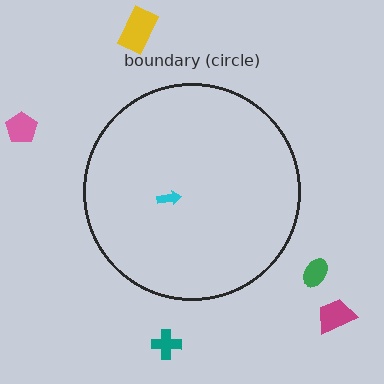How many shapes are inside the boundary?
1 inside, 5 outside.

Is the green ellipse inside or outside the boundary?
Outside.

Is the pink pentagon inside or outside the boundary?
Outside.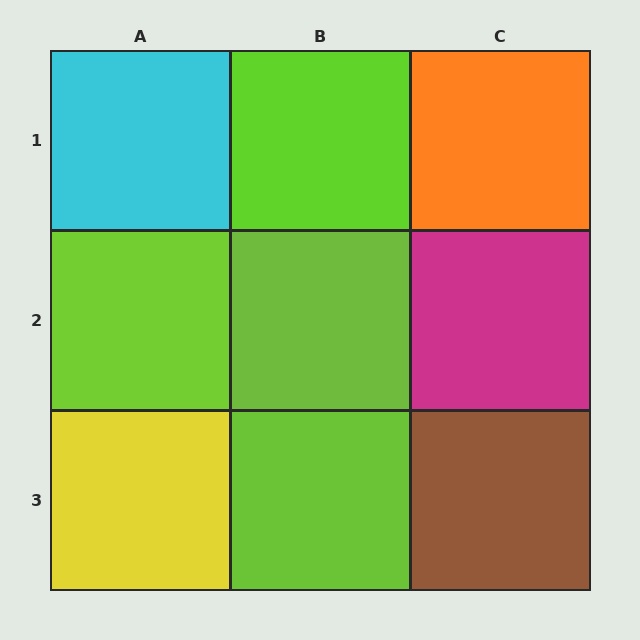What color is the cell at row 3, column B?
Lime.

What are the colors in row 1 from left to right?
Cyan, lime, orange.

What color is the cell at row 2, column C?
Magenta.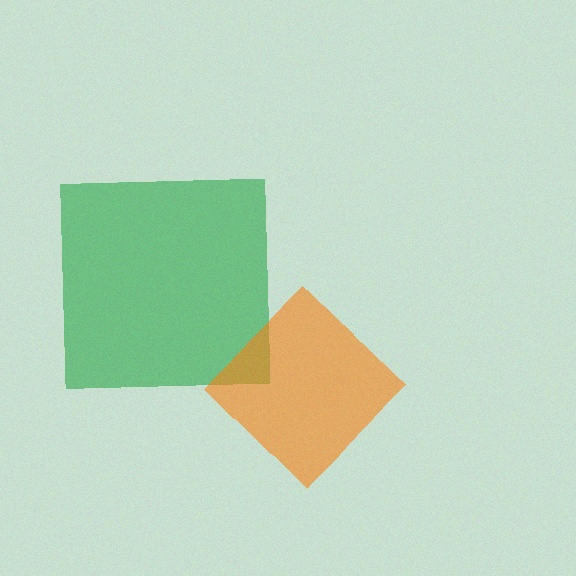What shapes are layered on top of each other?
The layered shapes are: a green square, an orange diamond.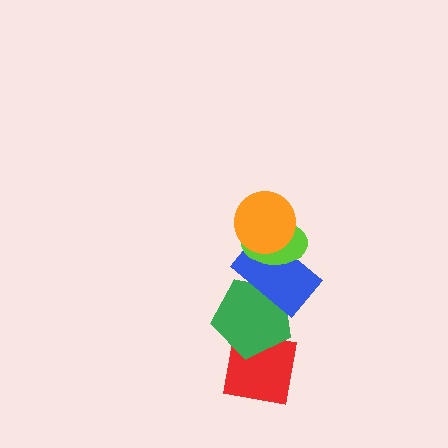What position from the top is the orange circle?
The orange circle is 1st from the top.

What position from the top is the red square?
The red square is 5th from the top.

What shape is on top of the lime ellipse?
The orange circle is on top of the lime ellipse.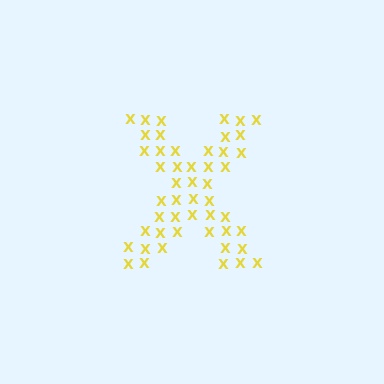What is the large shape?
The large shape is the letter X.